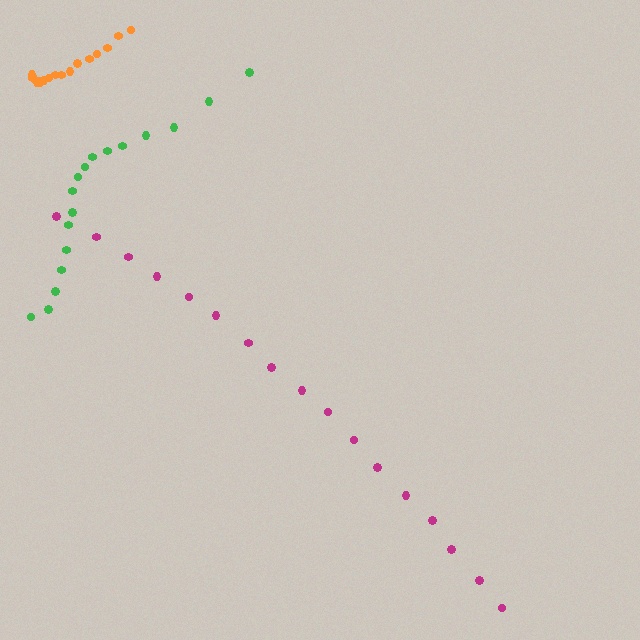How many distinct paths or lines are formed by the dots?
There are 3 distinct paths.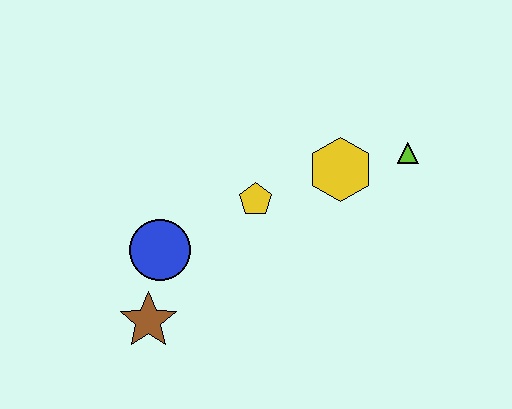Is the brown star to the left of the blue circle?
Yes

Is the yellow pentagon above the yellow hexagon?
No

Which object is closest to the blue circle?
The brown star is closest to the blue circle.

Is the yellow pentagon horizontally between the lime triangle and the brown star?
Yes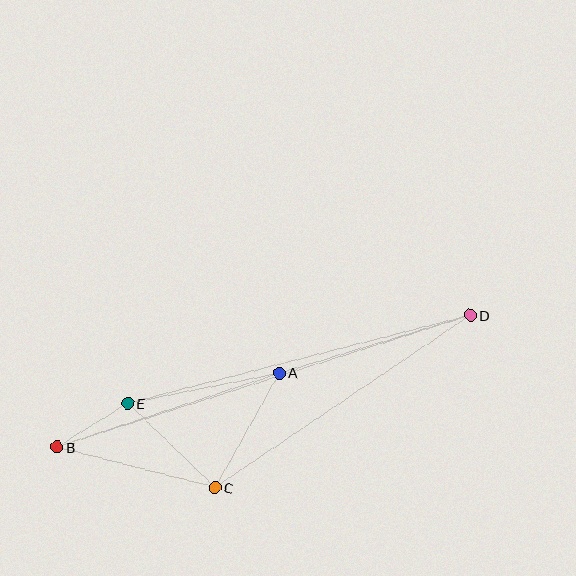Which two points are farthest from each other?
Points B and D are farthest from each other.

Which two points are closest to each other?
Points B and E are closest to each other.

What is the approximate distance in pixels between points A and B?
The distance between A and B is approximately 234 pixels.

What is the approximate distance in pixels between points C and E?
The distance between C and E is approximately 121 pixels.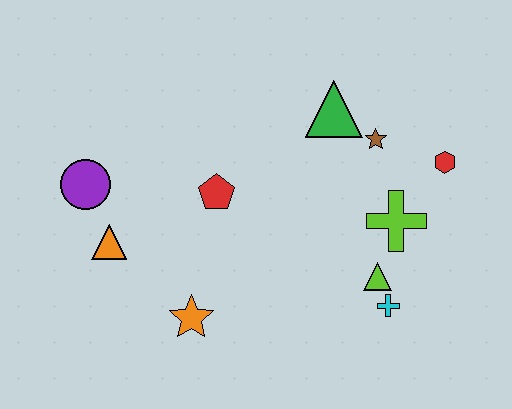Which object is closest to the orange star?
The orange triangle is closest to the orange star.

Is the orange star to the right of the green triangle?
No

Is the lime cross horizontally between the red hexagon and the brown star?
Yes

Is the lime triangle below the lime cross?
Yes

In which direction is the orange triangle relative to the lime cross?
The orange triangle is to the left of the lime cross.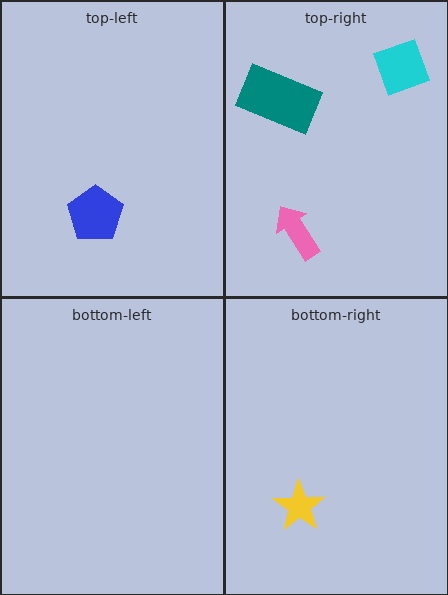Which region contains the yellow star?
The bottom-right region.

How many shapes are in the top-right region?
3.